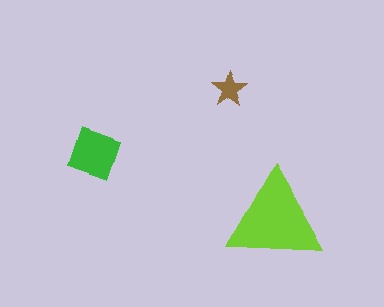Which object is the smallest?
The brown star.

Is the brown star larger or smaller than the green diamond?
Smaller.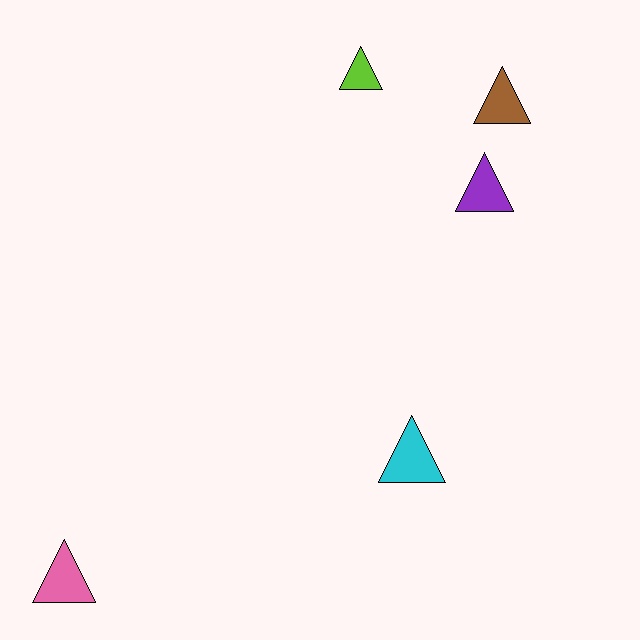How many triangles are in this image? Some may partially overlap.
There are 5 triangles.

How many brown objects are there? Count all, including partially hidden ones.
There is 1 brown object.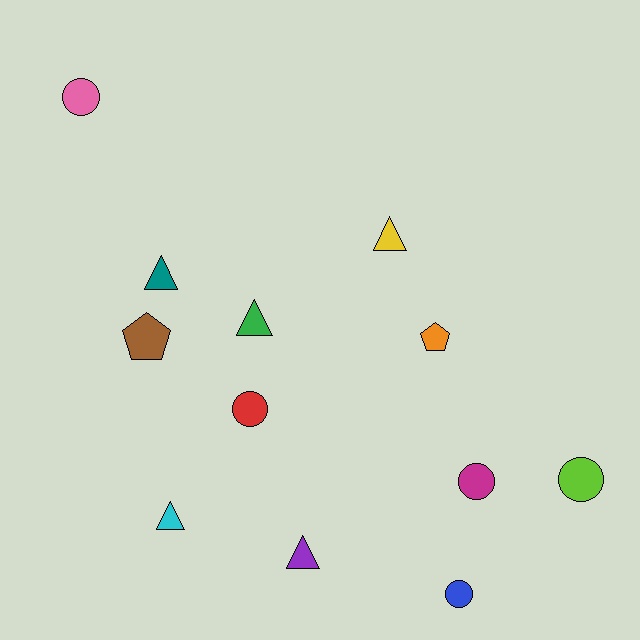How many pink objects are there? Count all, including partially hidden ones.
There is 1 pink object.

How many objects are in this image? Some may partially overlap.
There are 12 objects.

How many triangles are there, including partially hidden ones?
There are 5 triangles.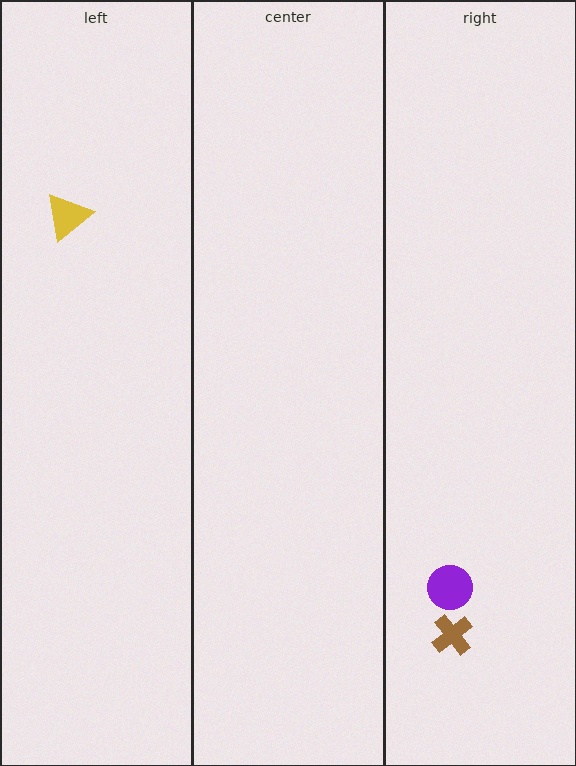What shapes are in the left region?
The yellow triangle.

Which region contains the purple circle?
The right region.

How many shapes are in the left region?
1.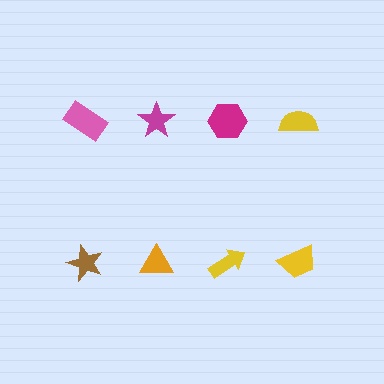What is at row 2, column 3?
A yellow arrow.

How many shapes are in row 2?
4 shapes.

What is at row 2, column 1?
A brown star.